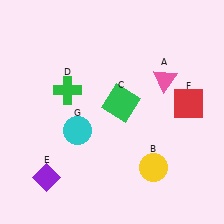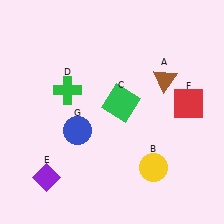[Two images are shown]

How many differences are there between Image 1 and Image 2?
There are 2 differences between the two images.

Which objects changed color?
A changed from pink to brown. G changed from cyan to blue.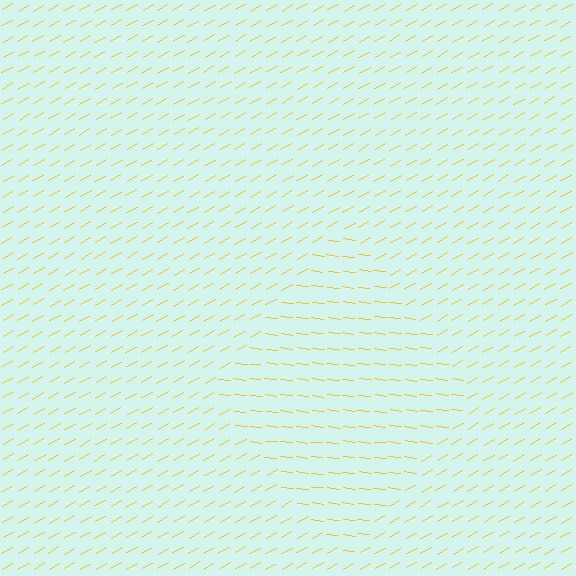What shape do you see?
I see a diamond.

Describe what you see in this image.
The image is filled with small yellow line segments. A diamond region in the image has lines oriented differently from the surrounding lines, creating a visible texture boundary.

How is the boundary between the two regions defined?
The boundary is defined purely by a change in line orientation (approximately 36 degrees difference). All lines are the same color and thickness.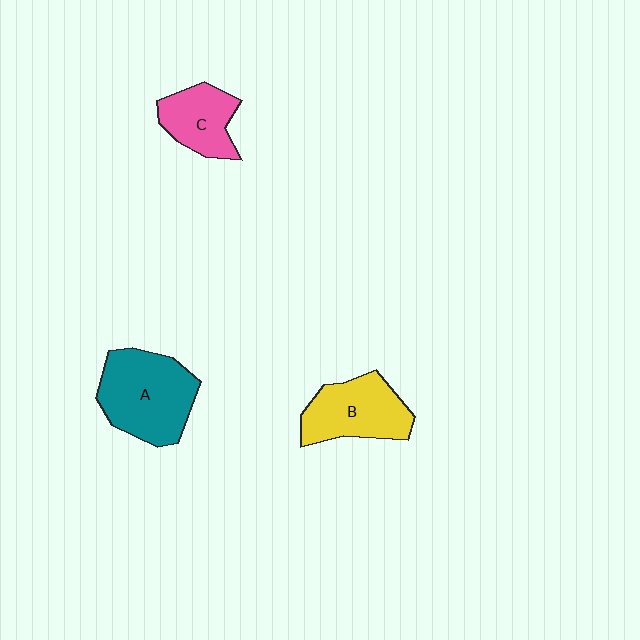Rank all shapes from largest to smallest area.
From largest to smallest: A (teal), B (yellow), C (pink).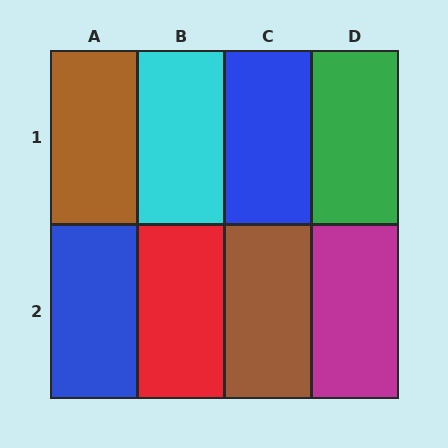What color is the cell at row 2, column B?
Red.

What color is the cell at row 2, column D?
Magenta.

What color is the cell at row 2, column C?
Brown.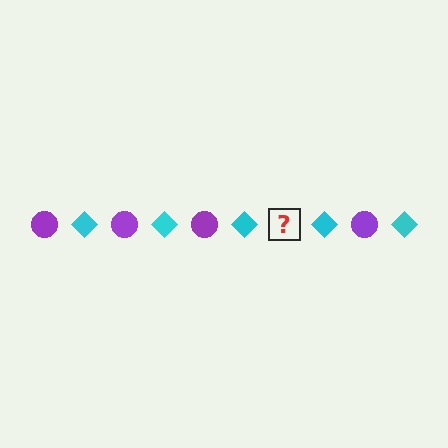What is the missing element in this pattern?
The missing element is a purple circle.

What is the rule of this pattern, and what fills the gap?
The rule is that the pattern alternates between purple circle and cyan diamond. The gap should be filled with a purple circle.